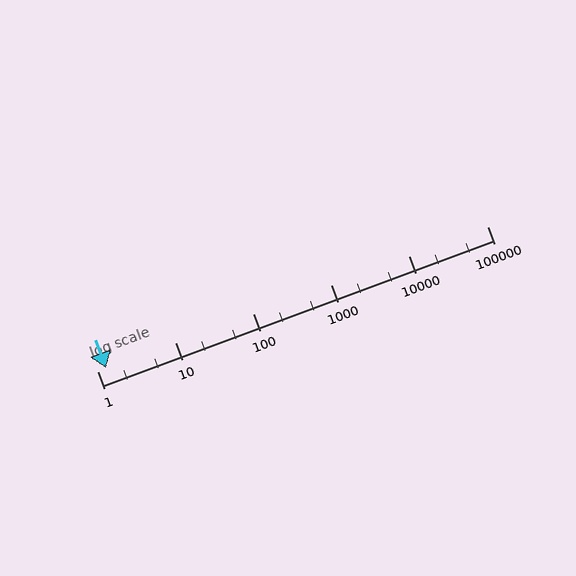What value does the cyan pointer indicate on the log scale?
The pointer indicates approximately 1.3.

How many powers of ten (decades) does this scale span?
The scale spans 5 decades, from 1 to 100000.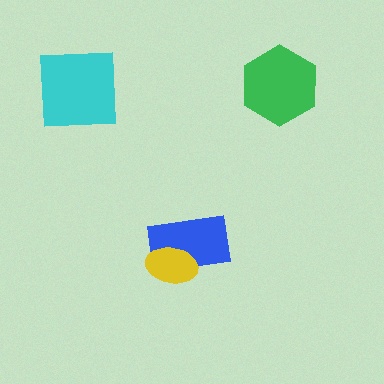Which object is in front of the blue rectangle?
The yellow ellipse is in front of the blue rectangle.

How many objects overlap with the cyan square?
0 objects overlap with the cyan square.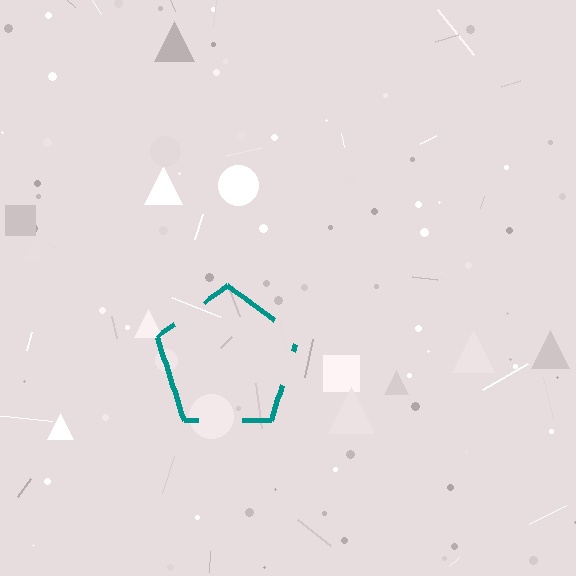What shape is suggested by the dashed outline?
The dashed outline suggests a pentagon.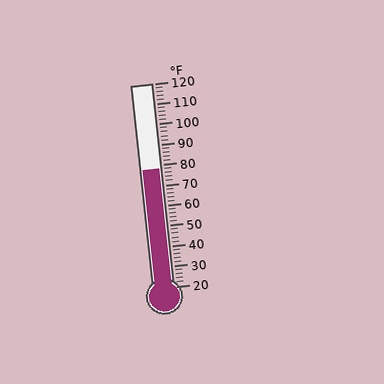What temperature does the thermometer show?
The thermometer shows approximately 78°F.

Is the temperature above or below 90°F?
The temperature is below 90°F.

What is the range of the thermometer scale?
The thermometer scale ranges from 20°F to 120°F.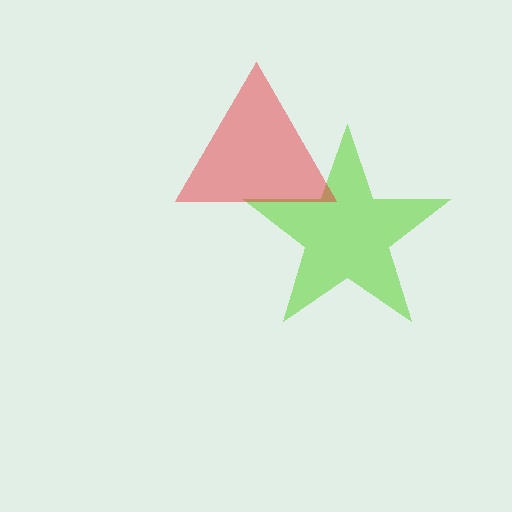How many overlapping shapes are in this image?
There are 2 overlapping shapes in the image.